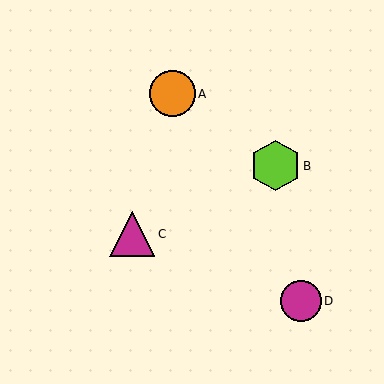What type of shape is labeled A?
Shape A is an orange circle.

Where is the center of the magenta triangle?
The center of the magenta triangle is at (132, 234).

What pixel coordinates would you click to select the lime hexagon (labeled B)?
Click at (275, 166) to select the lime hexagon B.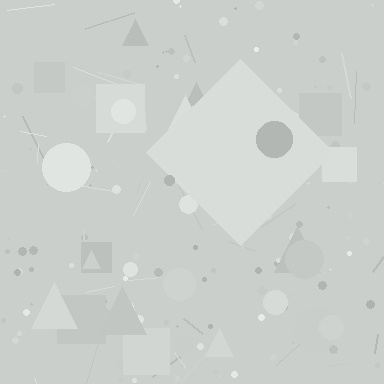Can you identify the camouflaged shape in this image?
The camouflaged shape is a diamond.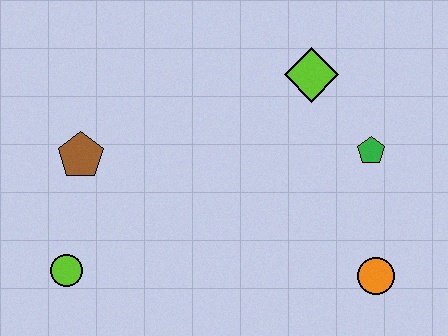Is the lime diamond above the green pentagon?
Yes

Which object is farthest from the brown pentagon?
The orange circle is farthest from the brown pentagon.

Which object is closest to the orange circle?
The green pentagon is closest to the orange circle.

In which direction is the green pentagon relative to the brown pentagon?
The green pentagon is to the right of the brown pentagon.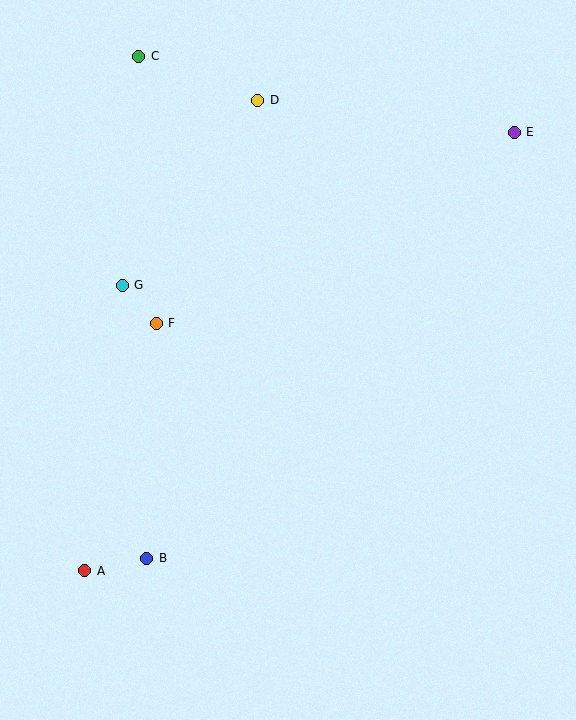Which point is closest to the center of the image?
Point F at (156, 323) is closest to the center.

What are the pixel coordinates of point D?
Point D is at (258, 100).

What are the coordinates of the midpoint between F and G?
The midpoint between F and G is at (139, 304).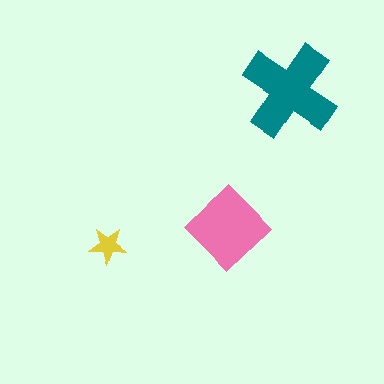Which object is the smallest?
The yellow star.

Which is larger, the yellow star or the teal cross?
The teal cross.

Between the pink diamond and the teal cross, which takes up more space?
The teal cross.